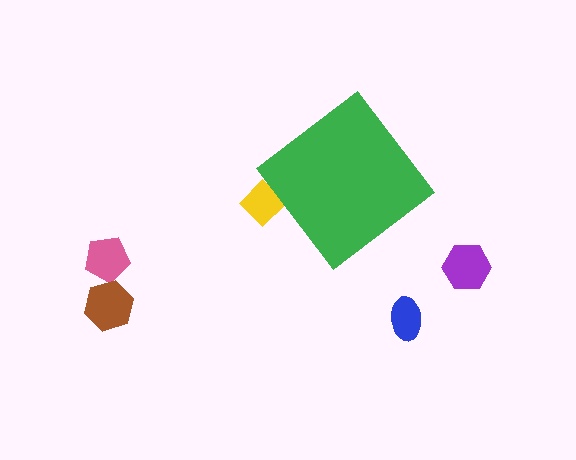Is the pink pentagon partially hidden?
No, the pink pentagon is fully visible.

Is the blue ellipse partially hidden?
No, the blue ellipse is fully visible.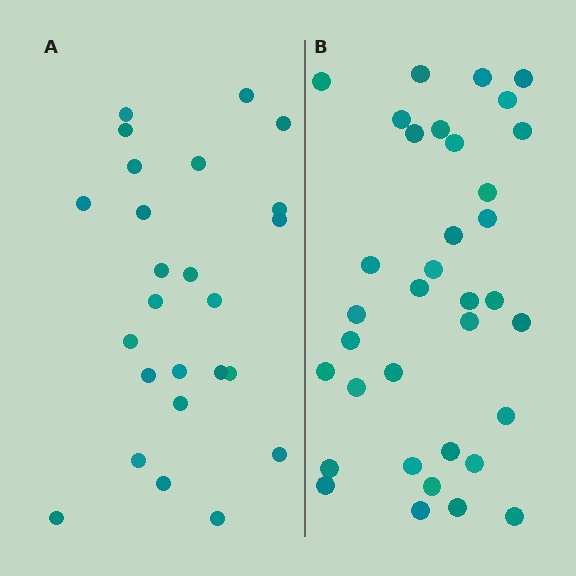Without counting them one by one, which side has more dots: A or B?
Region B (the right region) has more dots.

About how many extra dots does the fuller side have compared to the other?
Region B has roughly 10 or so more dots than region A.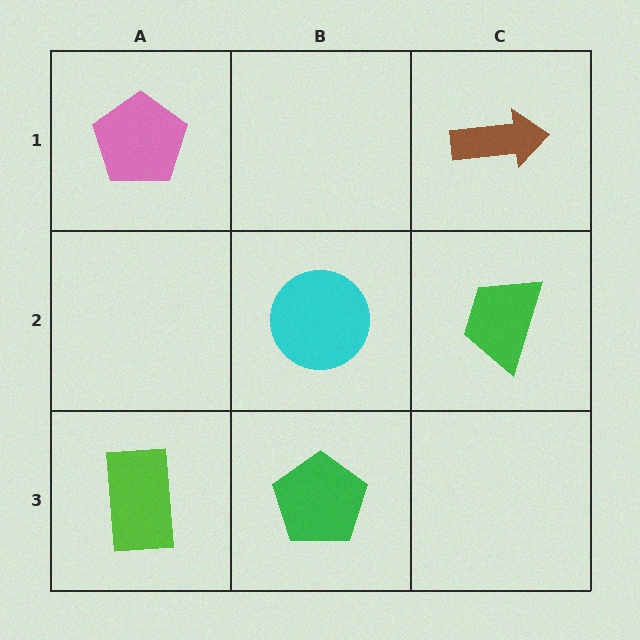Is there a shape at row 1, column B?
No, that cell is empty.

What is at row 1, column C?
A brown arrow.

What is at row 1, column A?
A pink pentagon.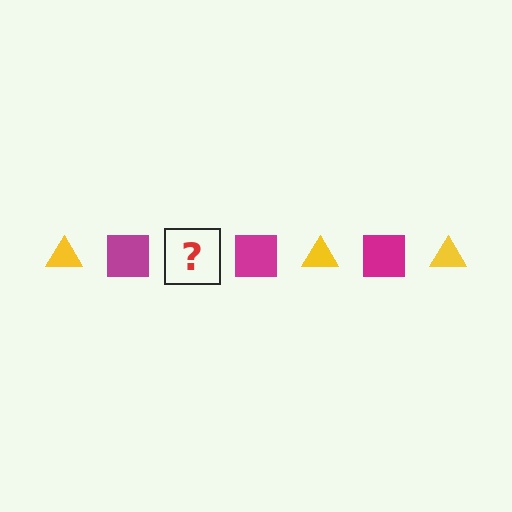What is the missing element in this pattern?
The missing element is a yellow triangle.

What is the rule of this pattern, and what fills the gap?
The rule is that the pattern alternates between yellow triangle and magenta square. The gap should be filled with a yellow triangle.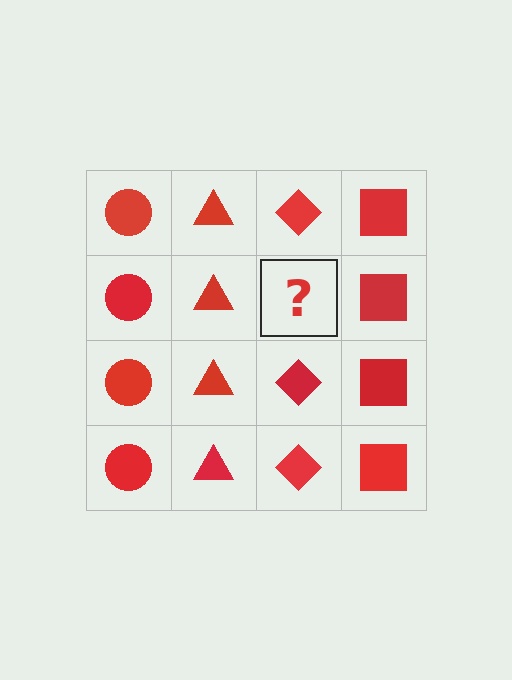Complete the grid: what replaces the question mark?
The question mark should be replaced with a red diamond.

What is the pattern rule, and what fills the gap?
The rule is that each column has a consistent shape. The gap should be filled with a red diamond.